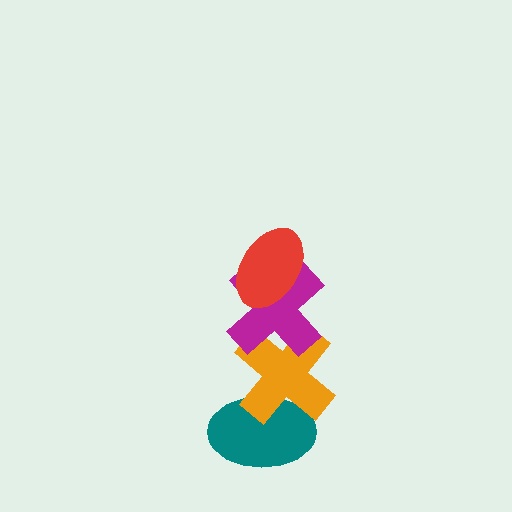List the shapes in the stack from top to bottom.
From top to bottom: the red ellipse, the magenta cross, the orange cross, the teal ellipse.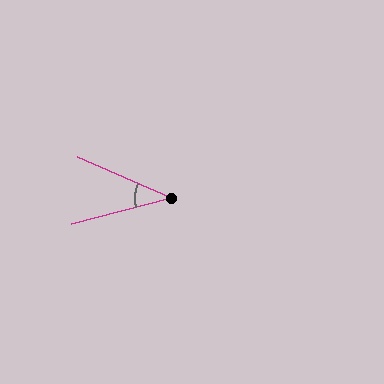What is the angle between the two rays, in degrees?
Approximately 38 degrees.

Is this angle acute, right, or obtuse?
It is acute.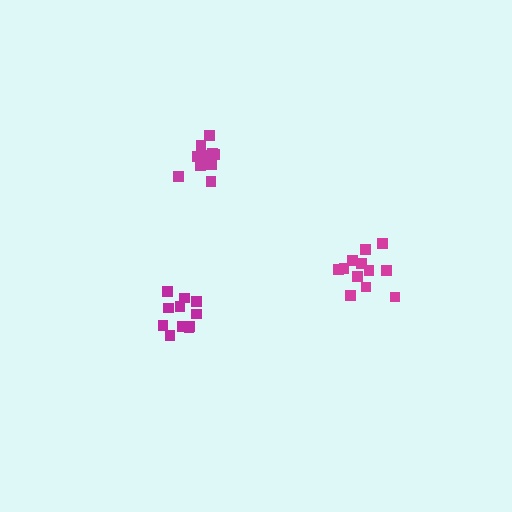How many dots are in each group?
Group 1: 12 dots, Group 2: 12 dots, Group 3: 11 dots (35 total).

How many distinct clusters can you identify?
There are 3 distinct clusters.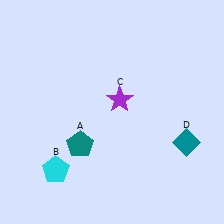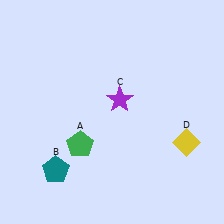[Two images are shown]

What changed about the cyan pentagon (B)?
In Image 1, B is cyan. In Image 2, it changed to teal.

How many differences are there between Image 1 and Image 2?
There are 3 differences between the two images.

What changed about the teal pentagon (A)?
In Image 1, A is teal. In Image 2, it changed to green.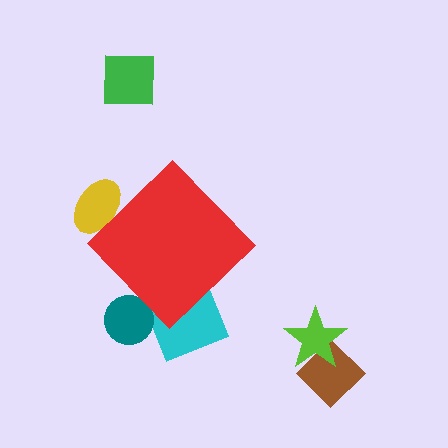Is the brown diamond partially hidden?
No, the brown diamond is fully visible.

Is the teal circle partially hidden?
Yes, the teal circle is partially hidden behind the red diamond.